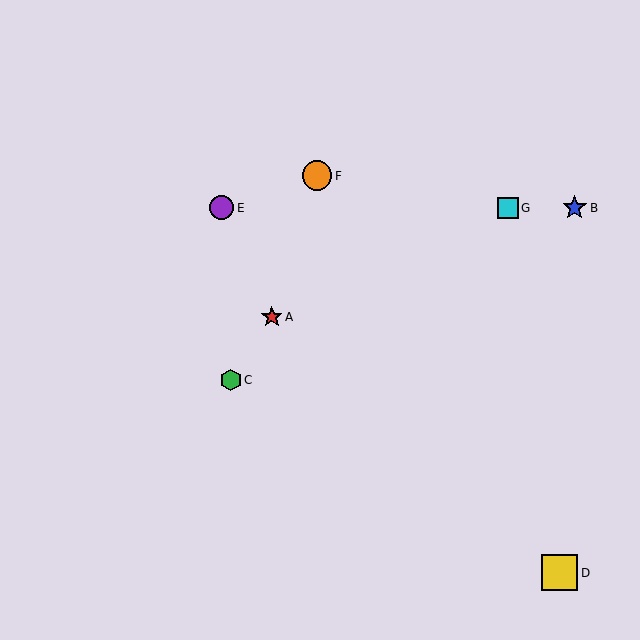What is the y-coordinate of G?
Object G is at y≈208.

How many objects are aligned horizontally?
3 objects (B, E, G) are aligned horizontally.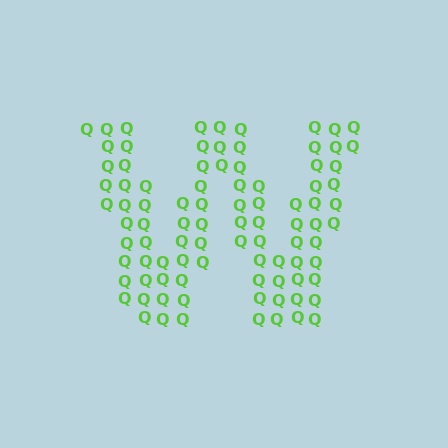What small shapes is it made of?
It is made of small letter Q's.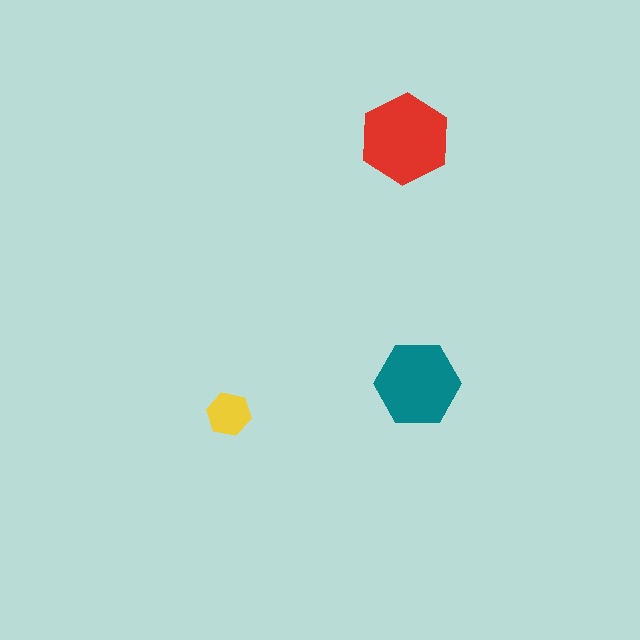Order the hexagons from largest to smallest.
the red one, the teal one, the yellow one.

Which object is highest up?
The red hexagon is topmost.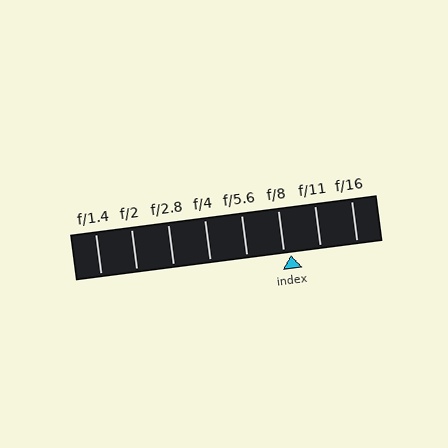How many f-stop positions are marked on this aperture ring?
There are 8 f-stop positions marked.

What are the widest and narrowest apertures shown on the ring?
The widest aperture shown is f/1.4 and the narrowest is f/16.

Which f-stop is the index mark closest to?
The index mark is closest to f/8.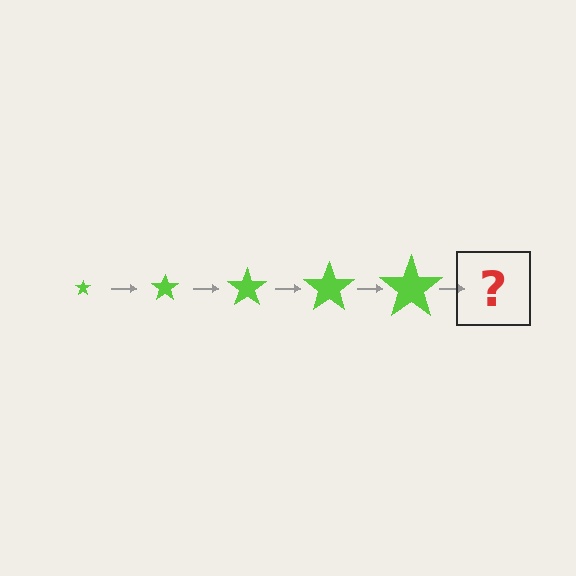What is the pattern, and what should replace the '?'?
The pattern is that the star gets progressively larger each step. The '?' should be a lime star, larger than the previous one.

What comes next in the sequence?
The next element should be a lime star, larger than the previous one.